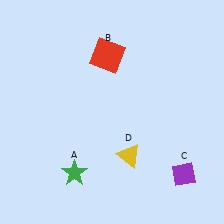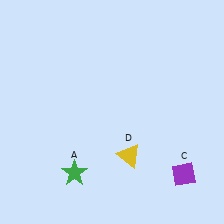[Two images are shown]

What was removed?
The red square (B) was removed in Image 2.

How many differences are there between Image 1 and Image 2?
There is 1 difference between the two images.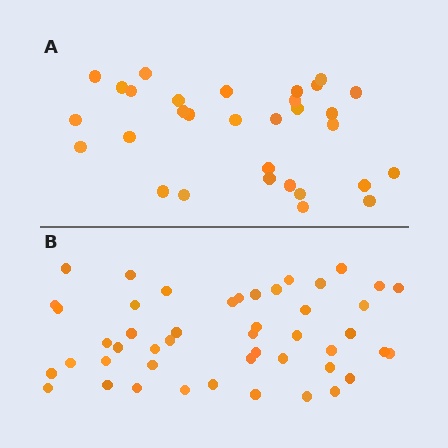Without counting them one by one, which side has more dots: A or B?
Region B (the bottom region) has more dots.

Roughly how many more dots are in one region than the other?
Region B has approximately 15 more dots than region A.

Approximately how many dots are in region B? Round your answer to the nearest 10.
About 50 dots. (The exact count is 47, which rounds to 50.)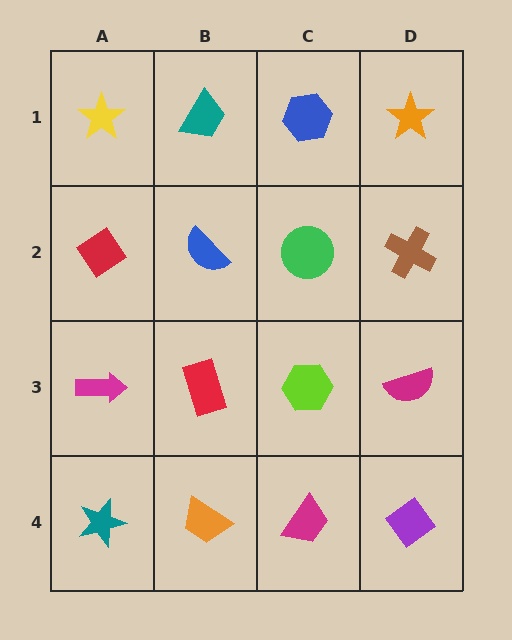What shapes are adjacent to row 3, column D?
A brown cross (row 2, column D), a purple diamond (row 4, column D), a lime hexagon (row 3, column C).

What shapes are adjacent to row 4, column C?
A lime hexagon (row 3, column C), an orange trapezoid (row 4, column B), a purple diamond (row 4, column D).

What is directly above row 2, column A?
A yellow star.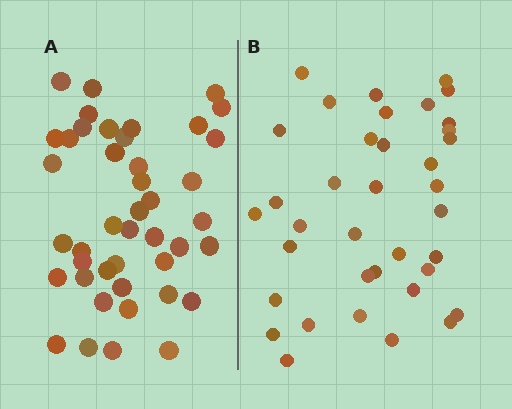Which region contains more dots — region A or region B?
Region A (the left region) has more dots.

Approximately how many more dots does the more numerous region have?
Region A has about 6 more dots than region B.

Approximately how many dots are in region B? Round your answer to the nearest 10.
About 40 dots. (The exact count is 37, which rounds to 40.)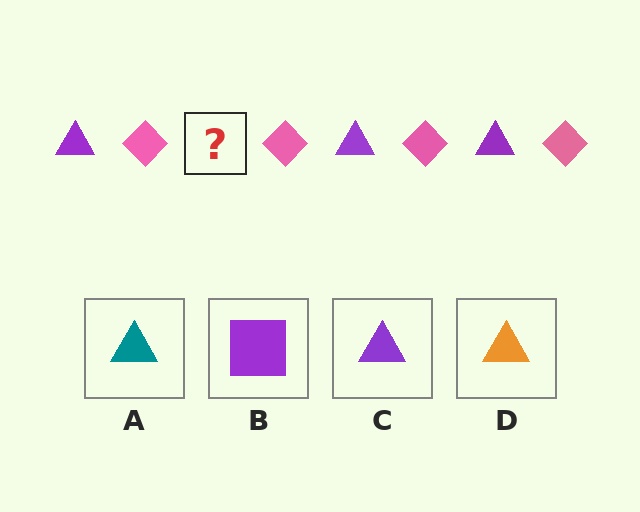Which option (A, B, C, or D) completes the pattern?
C.